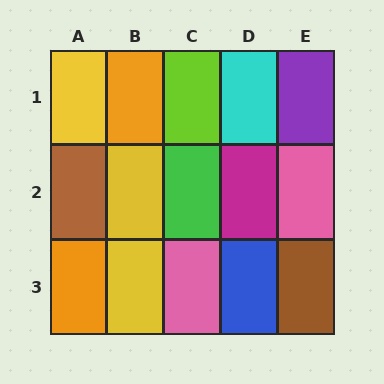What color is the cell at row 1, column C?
Lime.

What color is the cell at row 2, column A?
Brown.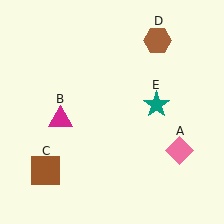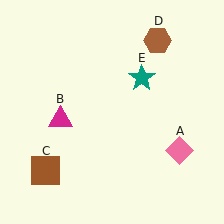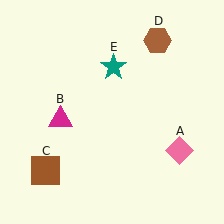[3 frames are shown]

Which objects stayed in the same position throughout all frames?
Pink diamond (object A) and magenta triangle (object B) and brown square (object C) and brown hexagon (object D) remained stationary.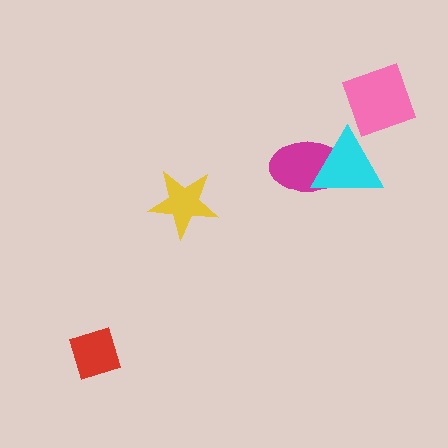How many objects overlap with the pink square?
0 objects overlap with the pink square.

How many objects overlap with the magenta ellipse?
1 object overlaps with the magenta ellipse.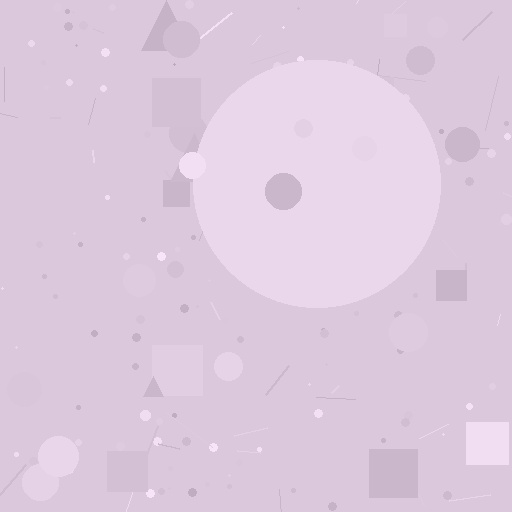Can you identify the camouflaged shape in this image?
The camouflaged shape is a circle.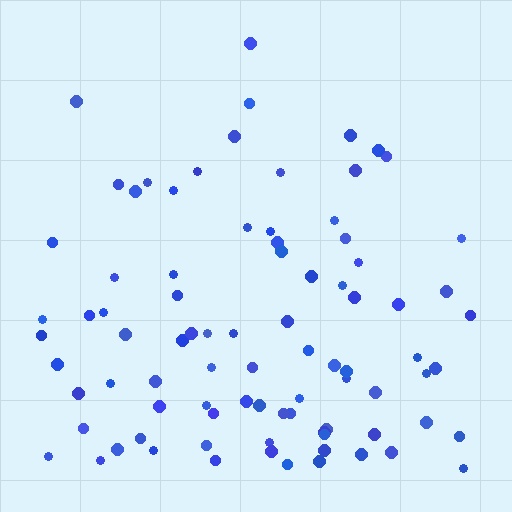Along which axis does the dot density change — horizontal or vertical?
Vertical.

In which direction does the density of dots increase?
From top to bottom, with the bottom side densest.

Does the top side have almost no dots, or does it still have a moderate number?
Still a moderate number, just noticeably fewer than the bottom.